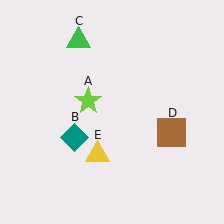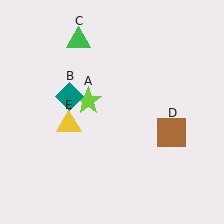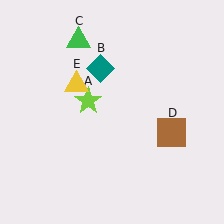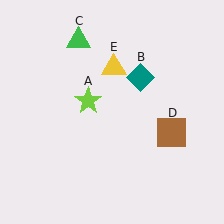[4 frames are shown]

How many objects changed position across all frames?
2 objects changed position: teal diamond (object B), yellow triangle (object E).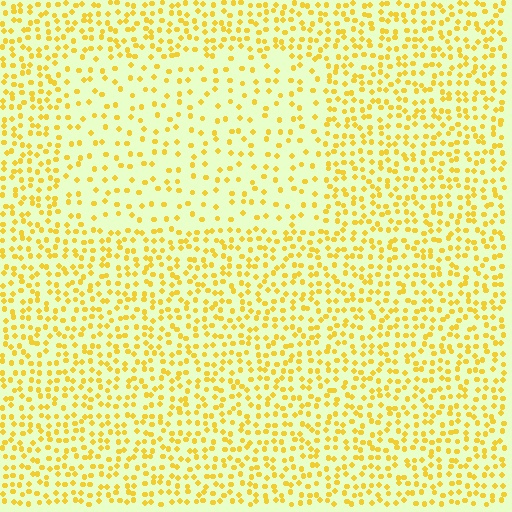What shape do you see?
I see a rectangle.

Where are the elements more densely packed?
The elements are more densely packed outside the rectangle boundary.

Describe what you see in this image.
The image contains small yellow elements arranged at two different densities. A rectangle-shaped region is visible where the elements are less densely packed than the surrounding area.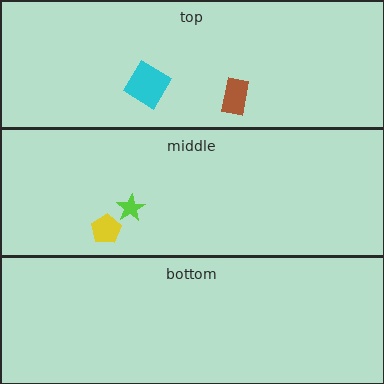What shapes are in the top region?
The brown rectangle, the cyan diamond.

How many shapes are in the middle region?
2.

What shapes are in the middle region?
The lime star, the yellow pentagon.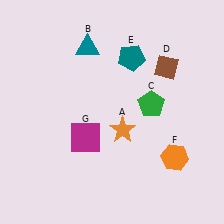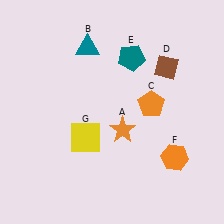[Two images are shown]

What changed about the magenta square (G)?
In Image 1, G is magenta. In Image 2, it changed to yellow.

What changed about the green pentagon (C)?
In Image 1, C is green. In Image 2, it changed to orange.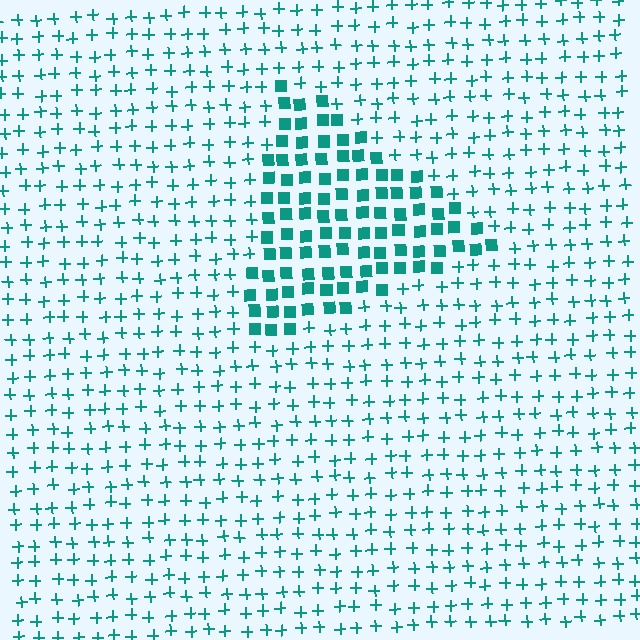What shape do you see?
I see a triangle.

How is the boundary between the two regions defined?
The boundary is defined by a change in element shape: squares inside vs. plus signs outside. All elements share the same color and spacing.